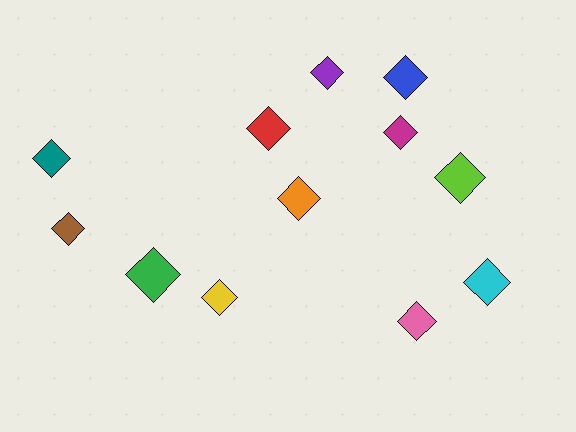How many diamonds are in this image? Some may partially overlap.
There are 12 diamonds.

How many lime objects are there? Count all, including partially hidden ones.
There is 1 lime object.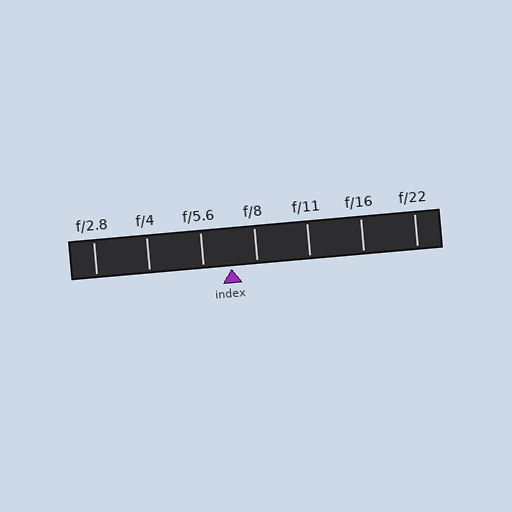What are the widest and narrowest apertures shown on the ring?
The widest aperture shown is f/2.8 and the narrowest is f/22.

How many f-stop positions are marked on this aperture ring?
There are 7 f-stop positions marked.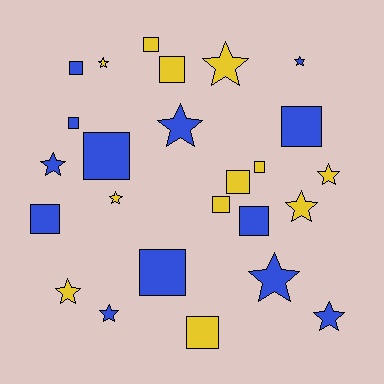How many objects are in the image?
There are 25 objects.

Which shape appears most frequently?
Square, with 13 objects.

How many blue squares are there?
There are 7 blue squares.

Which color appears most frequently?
Blue, with 13 objects.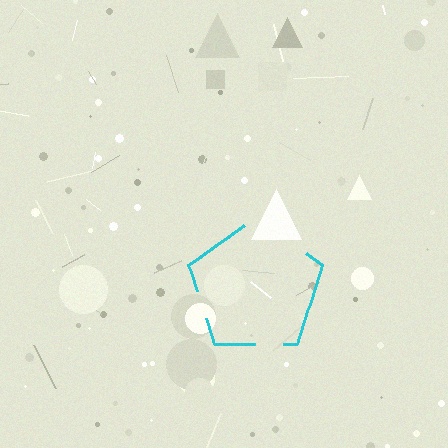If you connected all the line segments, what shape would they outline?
They would outline a pentagon.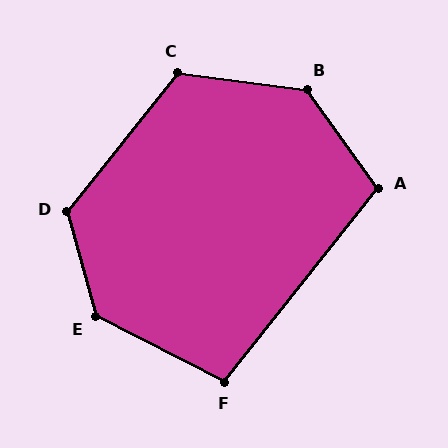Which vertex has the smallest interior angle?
F, at approximately 102 degrees.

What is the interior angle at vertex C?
Approximately 121 degrees (obtuse).